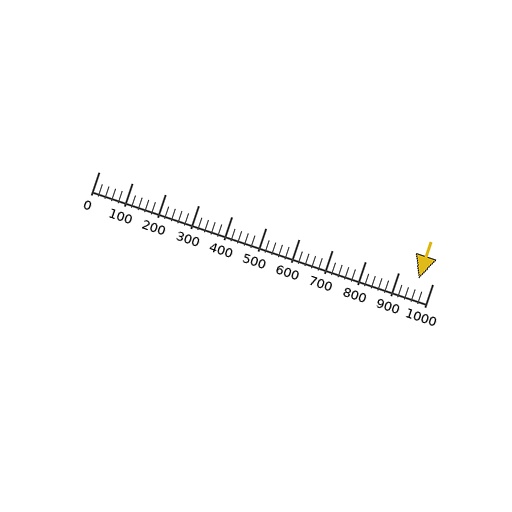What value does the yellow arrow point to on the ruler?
The yellow arrow points to approximately 960.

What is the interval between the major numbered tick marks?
The major tick marks are spaced 100 units apart.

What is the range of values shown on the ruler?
The ruler shows values from 0 to 1000.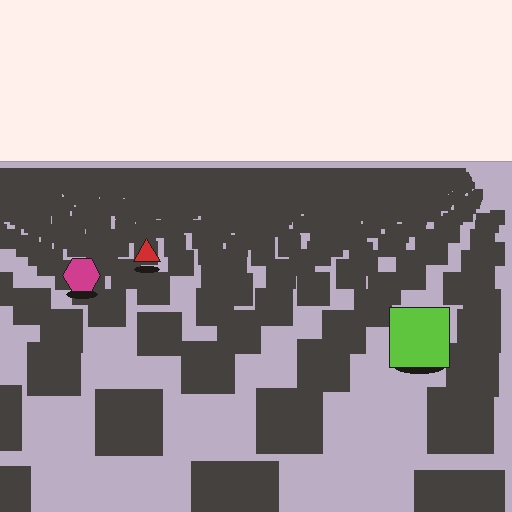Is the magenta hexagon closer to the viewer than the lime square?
No. The lime square is closer — you can tell from the texture gradient: the ground texture is coarser near it.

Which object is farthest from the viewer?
The red triangle is farthest from the viewer. It appears smaller and the ground texture around it is denser.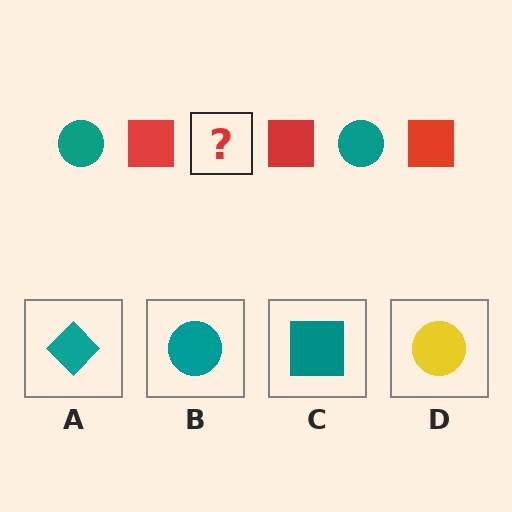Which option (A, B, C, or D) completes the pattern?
B.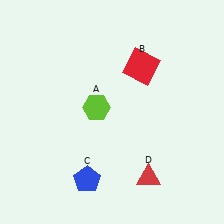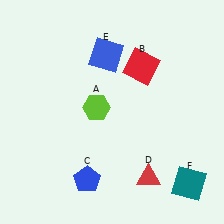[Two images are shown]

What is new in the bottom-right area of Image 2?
A teal square (F) was added in the bottom-right area of Image 2.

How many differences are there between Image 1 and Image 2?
There are 2 differences between the two images.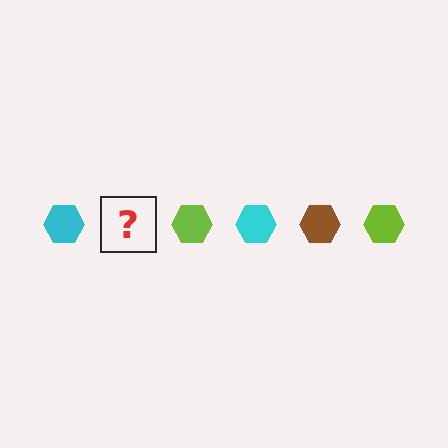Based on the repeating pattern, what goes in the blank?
The blank should be a brown hexagon.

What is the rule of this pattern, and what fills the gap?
The rule is that the pattern cycles through cyan, brown, lime hexagons. The gap should be filled with a brown hexagon.